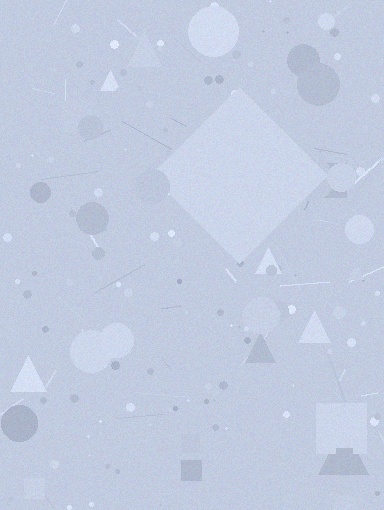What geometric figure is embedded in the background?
A diamond is embedded in the background.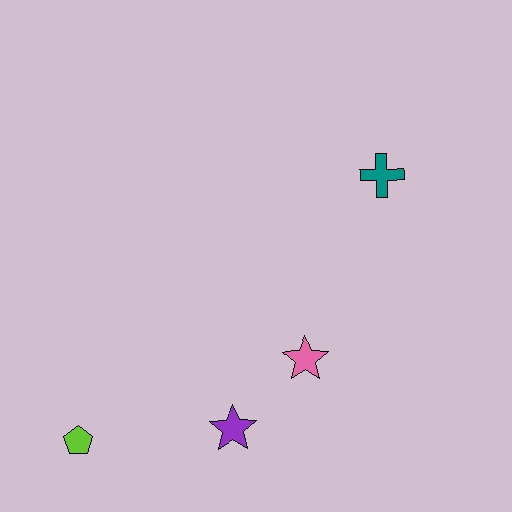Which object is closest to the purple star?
The pink star is closest to the purple star.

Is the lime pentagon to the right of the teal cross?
No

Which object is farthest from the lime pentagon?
The teal cross is farthest from the lime pentagon.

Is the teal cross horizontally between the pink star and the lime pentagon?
No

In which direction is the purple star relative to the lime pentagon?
The purple star is to the right of the lime pentagon.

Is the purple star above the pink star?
No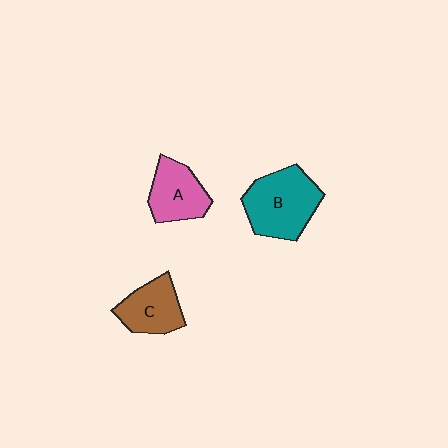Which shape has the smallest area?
Shape C (brown).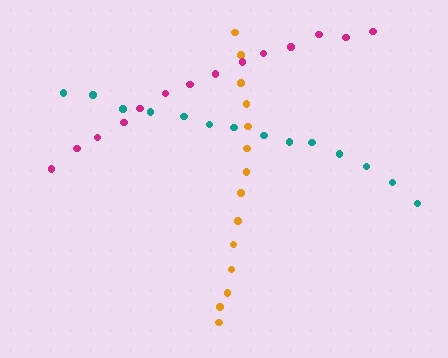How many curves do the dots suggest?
There are 3 distinct paths.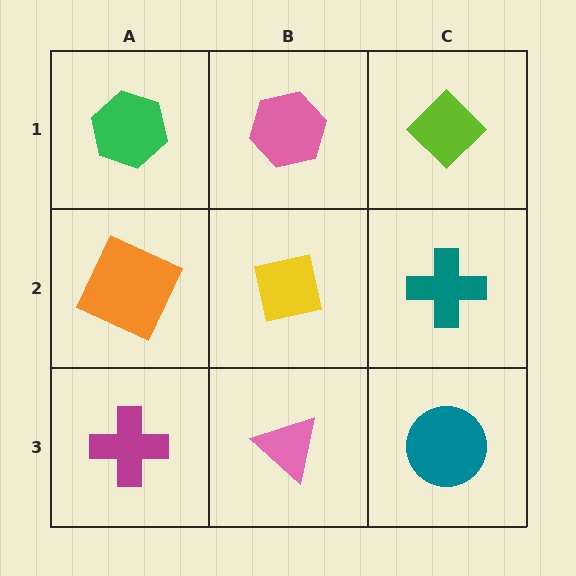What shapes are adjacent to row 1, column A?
An orange square (row 2, column A), a pink hexagon (row 1, column B).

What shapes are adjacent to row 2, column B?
A pink hexagon (row 1, column B), a pink triangle (row 3, column B), an orange square (row 2, column A), a teal cross (row 2, column C).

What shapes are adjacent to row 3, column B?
A yellow square (row 2, column B), a magenta cross (row 3, column A), a teal circle (row 3, column C).